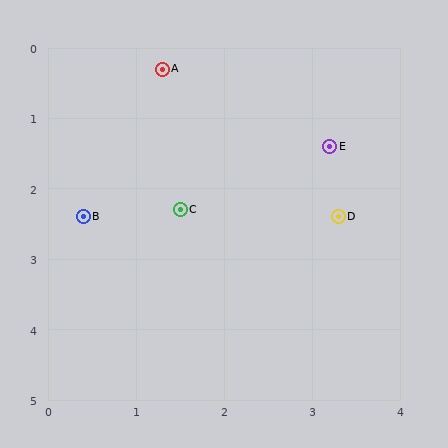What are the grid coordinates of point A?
Point A is at approximately (1.3, 0.3).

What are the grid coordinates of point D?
Point D is at approximately (3.3, 2.4).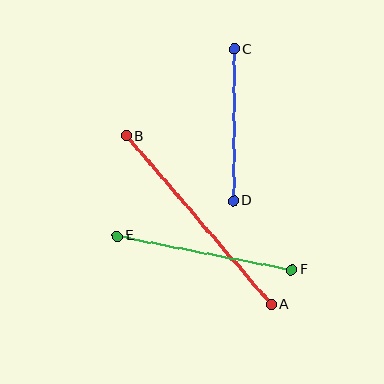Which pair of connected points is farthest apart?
Points A and B are farthest apart.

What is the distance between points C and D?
The distance is approximately 152 pixels.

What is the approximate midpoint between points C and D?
The midpoint is at approximately (234, 125) pixels.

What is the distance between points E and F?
The distance is approximately 178 pixels.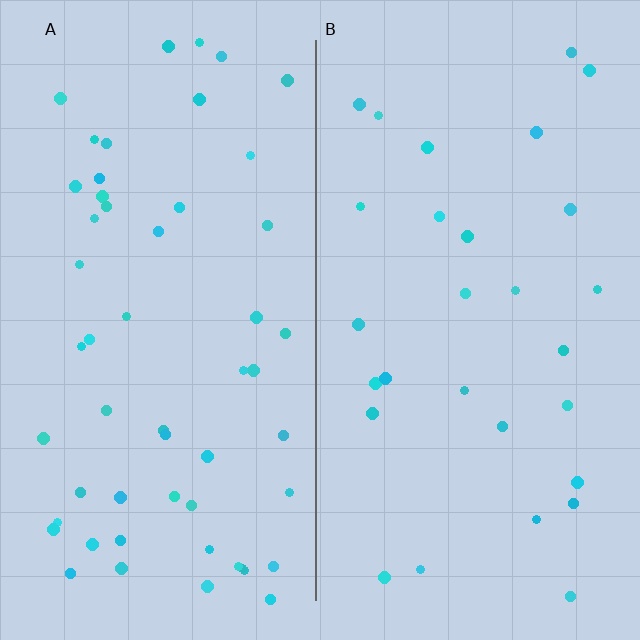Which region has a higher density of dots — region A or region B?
A (the left).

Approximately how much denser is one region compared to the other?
Approximately 1.9× — region A over region B.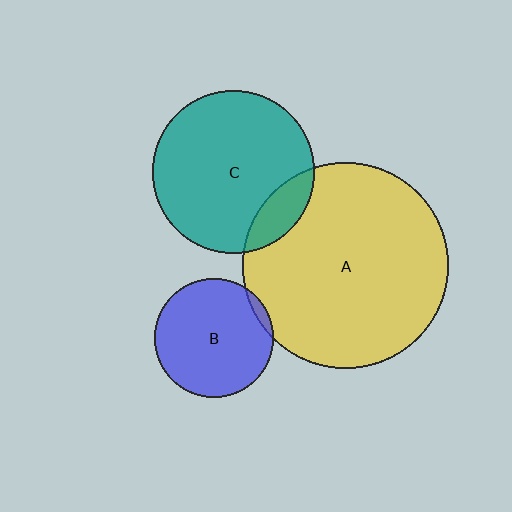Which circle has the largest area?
Circle A (yellow).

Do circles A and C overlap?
Yes.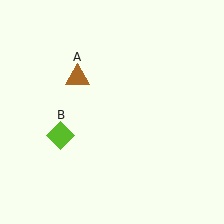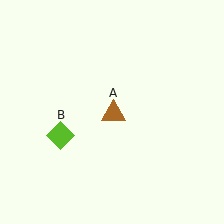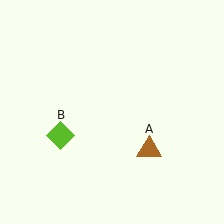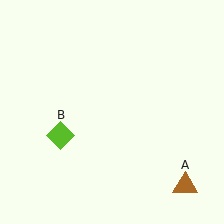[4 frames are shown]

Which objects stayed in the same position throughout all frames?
Lime diamond (object B) remained stationary.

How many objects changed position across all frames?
1 object changed position: brown triangle (object A).